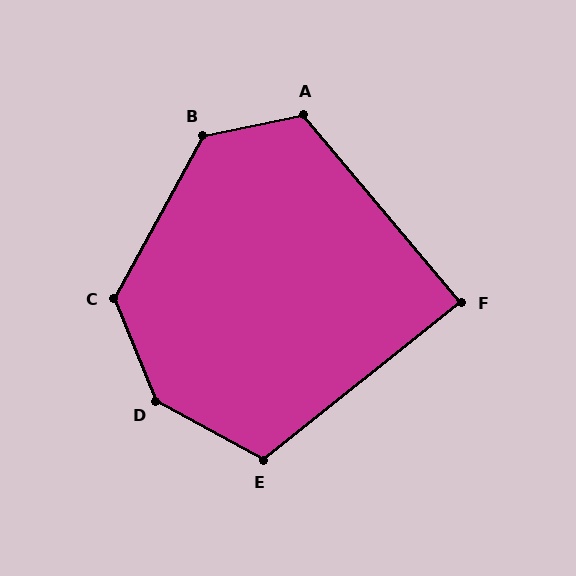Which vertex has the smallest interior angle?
F, at approximately 88 degrees.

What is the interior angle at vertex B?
Approximately 131 degrees (obtuse).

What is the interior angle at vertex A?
Approximately 118 degrees (obtuse).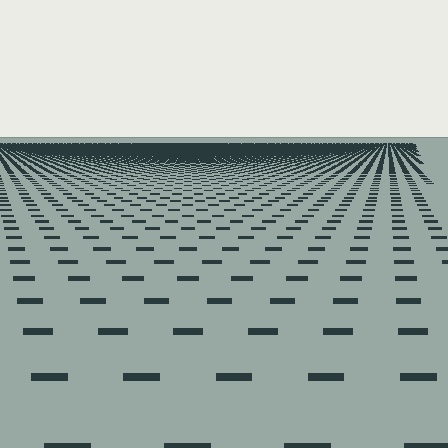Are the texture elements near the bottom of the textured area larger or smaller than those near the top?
Larger. Near the bottom, elements are closer to the viewer and appear at a bigger on-screen size.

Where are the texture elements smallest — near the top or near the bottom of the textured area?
Near the top.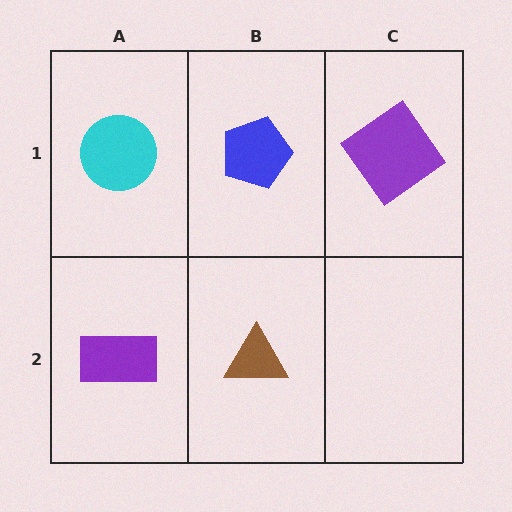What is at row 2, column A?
A purple rectangle.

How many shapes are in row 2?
2 shapes.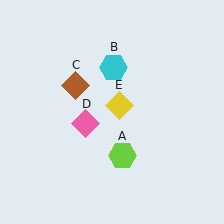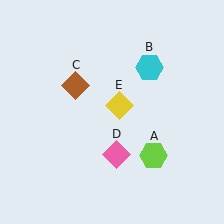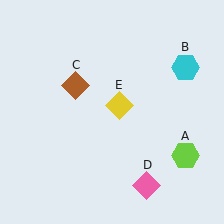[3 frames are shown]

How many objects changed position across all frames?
3 objects changed position: lime hexagon (object A), cyan hexagon (object B), pink diamond (object D).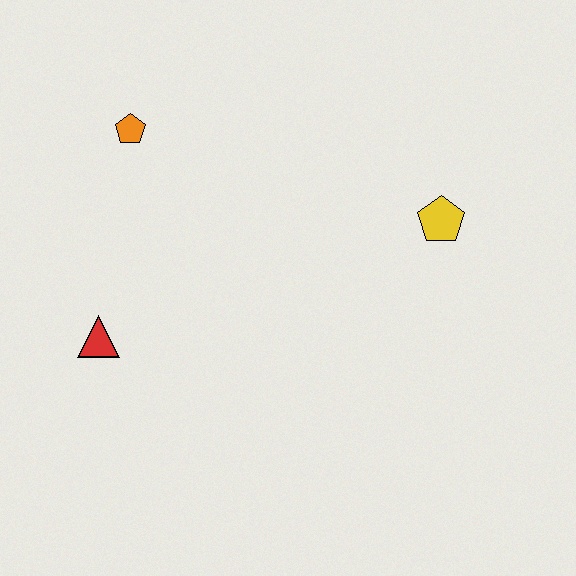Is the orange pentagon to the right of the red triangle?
Yes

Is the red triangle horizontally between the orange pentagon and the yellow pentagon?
No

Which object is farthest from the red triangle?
The yellow pentagon is farthest from the red triangle.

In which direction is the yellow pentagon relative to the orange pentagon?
The yellow pentagon is to the right of the orange pentagon.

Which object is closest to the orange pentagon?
The red triangle is closest to the orange pentagon.